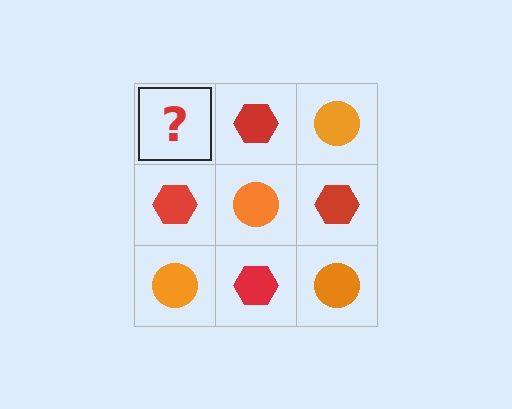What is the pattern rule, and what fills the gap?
The rule is that it alternates orange circle and red hexagon in a checkerboard pattern. The gap should be filled with an orange circle.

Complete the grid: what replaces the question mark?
The question mark should be replaced with an orange circle.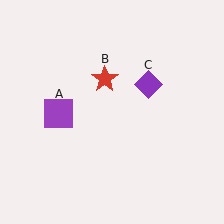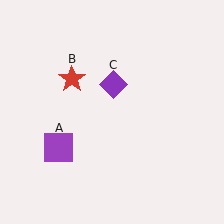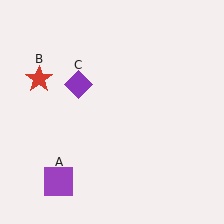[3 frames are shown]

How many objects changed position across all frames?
3 objects changed position: purple square (object A), red star (object B), purple diamond (object C).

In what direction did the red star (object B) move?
The red star (object B) moved left.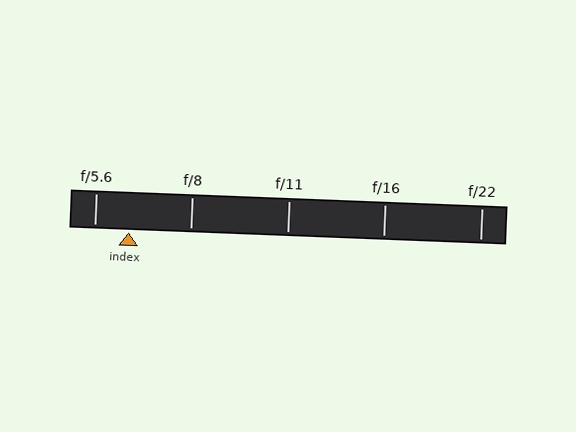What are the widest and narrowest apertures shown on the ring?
The widest aperture shown is f/5.6 and the narrowest is f/22.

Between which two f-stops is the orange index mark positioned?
The index mark is between f/5.6 and f/8.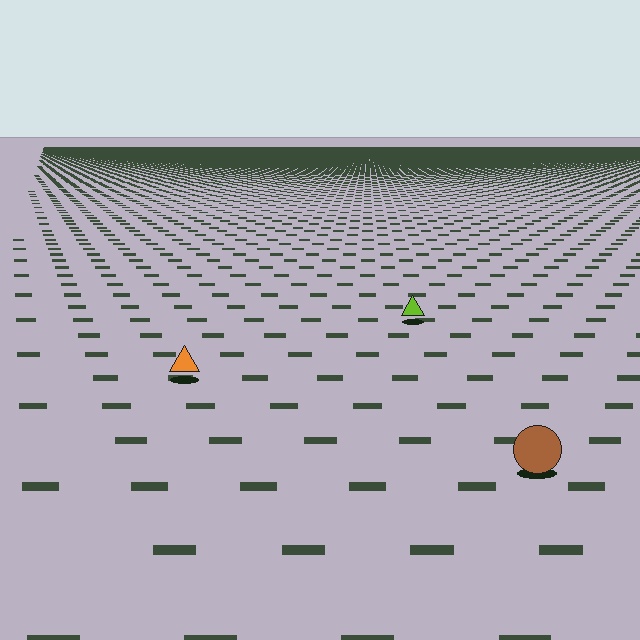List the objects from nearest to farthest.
From nearest to farthest: the brown circle, the orange triangle, the lime triangle.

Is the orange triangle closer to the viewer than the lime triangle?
Yes. The orange triangle is closer — you can tell from the texture gradient: the ground texture is coarser near it.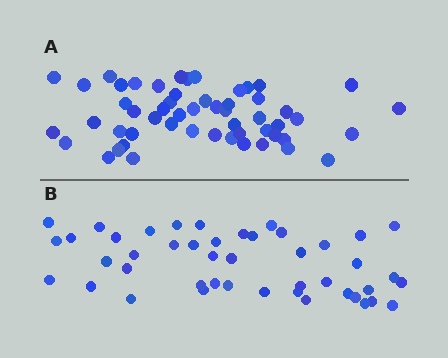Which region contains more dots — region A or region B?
Region A (the top region) has more dots.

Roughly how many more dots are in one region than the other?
Region A has roughly 8 or so more dots than region B.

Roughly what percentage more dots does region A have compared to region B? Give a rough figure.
About 20% more.